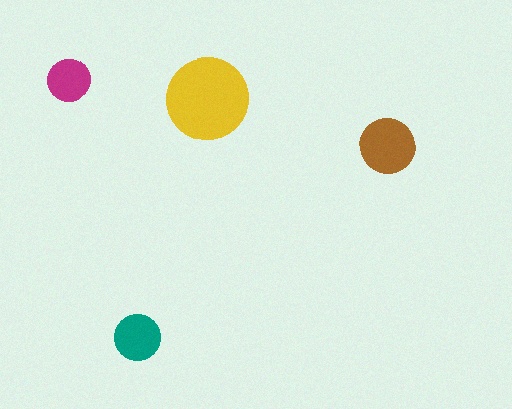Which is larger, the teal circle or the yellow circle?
The yellow one.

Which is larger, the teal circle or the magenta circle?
The teal one.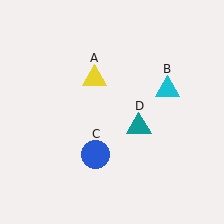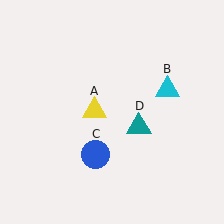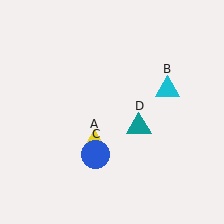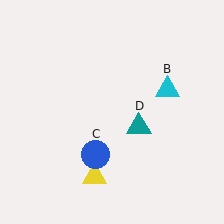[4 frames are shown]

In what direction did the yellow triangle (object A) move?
The yellow triangle (object A) moved down.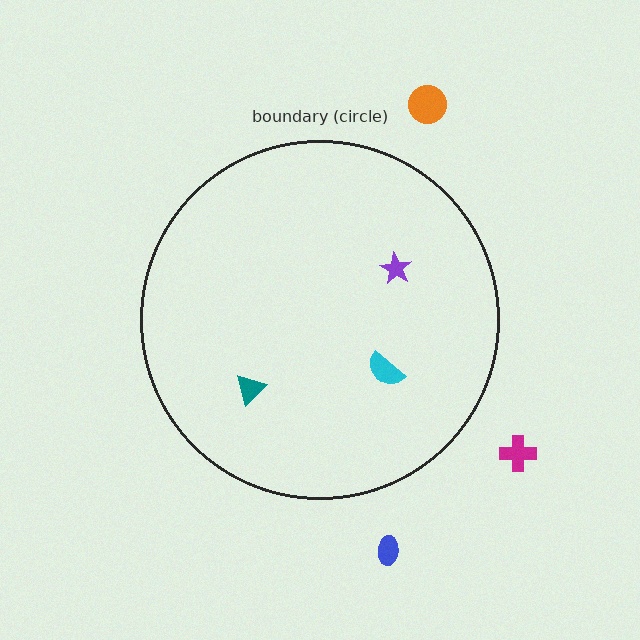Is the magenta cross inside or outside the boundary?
Outside.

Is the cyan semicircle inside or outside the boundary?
Inside.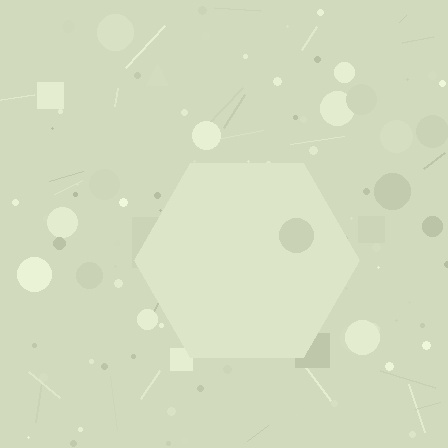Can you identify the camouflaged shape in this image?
The camouflaged shape is a hexagon.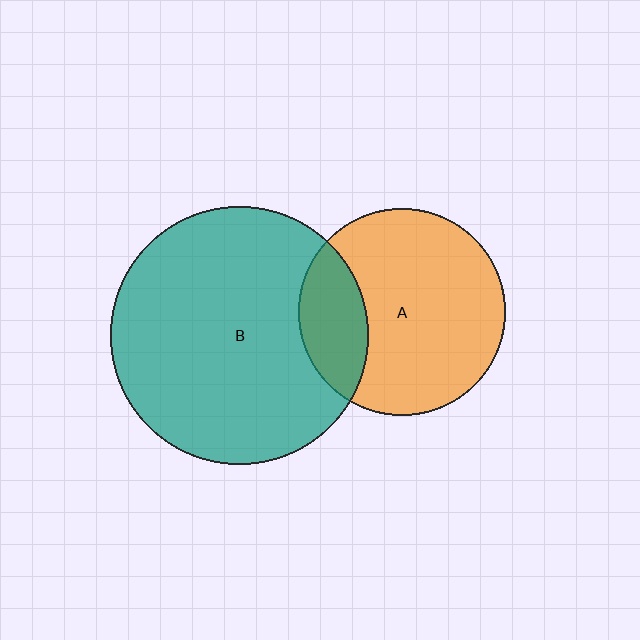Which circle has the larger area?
Circle B (teal).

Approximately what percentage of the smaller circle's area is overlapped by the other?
Approximately 25%.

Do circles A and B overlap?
Yes.